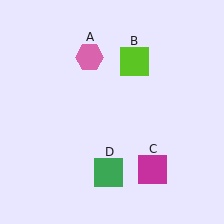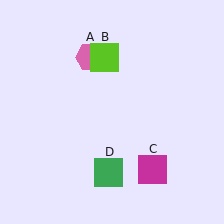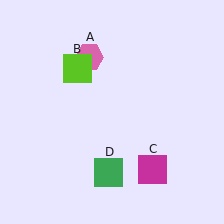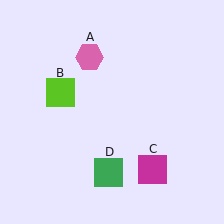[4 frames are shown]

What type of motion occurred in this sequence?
The lime square (object B) rotated counterclockwise around the center of the scene.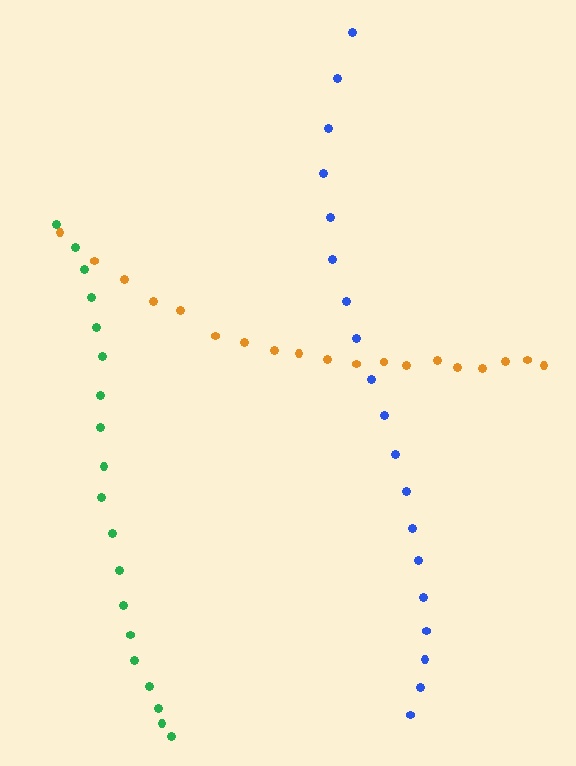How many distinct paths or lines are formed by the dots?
There are 3 distinct paths.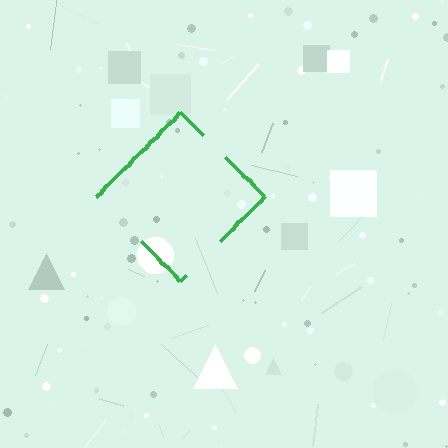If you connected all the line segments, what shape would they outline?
They would outline a diamond.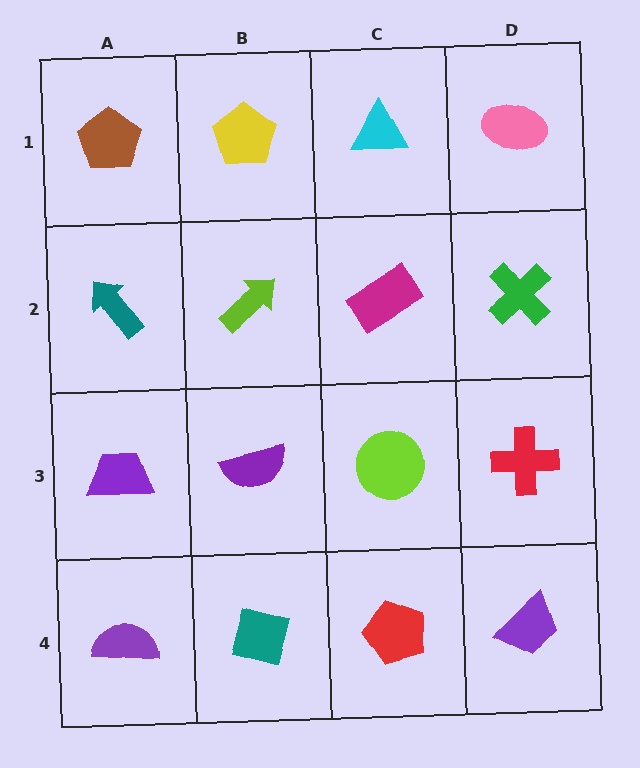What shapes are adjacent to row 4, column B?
A purple semicircle (row 3, column B), a purple semicircle (row 4, column A), a red pentagon (row 4, column C).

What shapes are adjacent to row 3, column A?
A teal arrow (row 2, column A), a purple semicircle (row 4, column A), a purple semicircle (row 3, column B).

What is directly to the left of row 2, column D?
A magenta rectangle.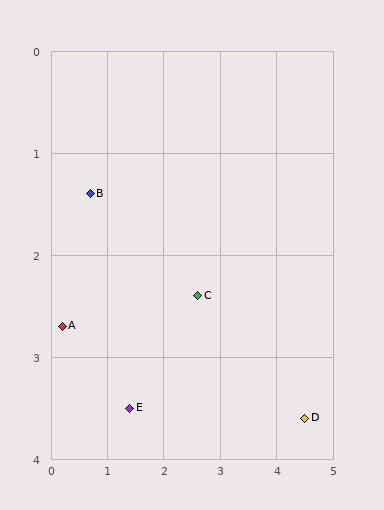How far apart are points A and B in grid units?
Points A and B are about 1.4 grid units apart.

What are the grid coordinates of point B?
Point B is at approximately (0.7, 1.4).